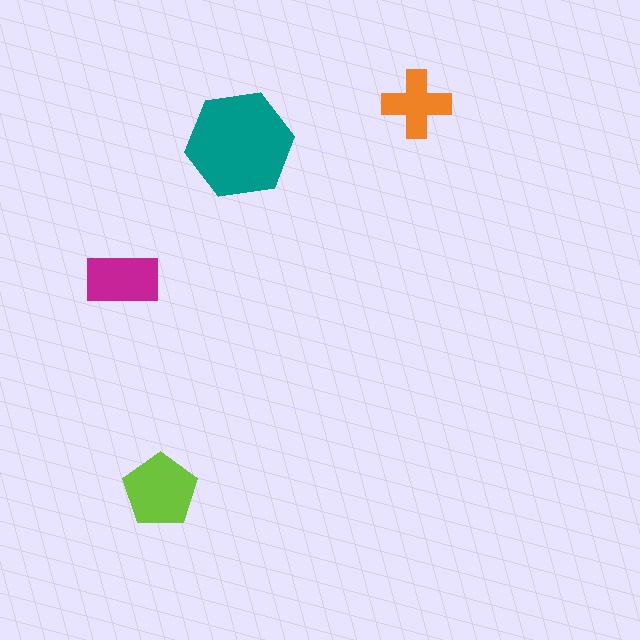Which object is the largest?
The teal hexagon.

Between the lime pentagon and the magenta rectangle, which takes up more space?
The lime pentagon.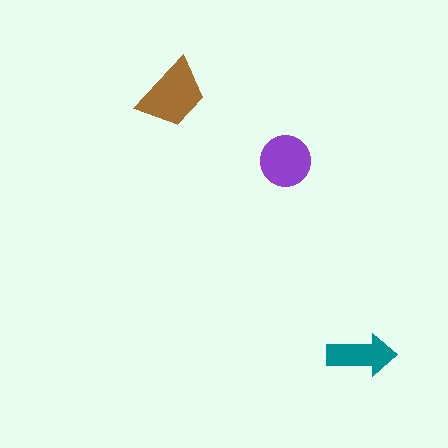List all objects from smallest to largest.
The teal arrow, the purple circle, the brown trapezoid.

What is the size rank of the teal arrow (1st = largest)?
3rd.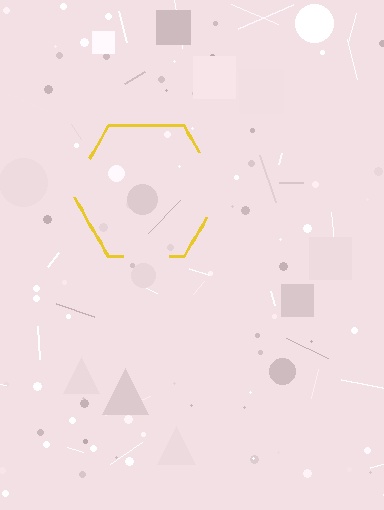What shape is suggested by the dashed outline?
The dashed outline suggests a hexagon.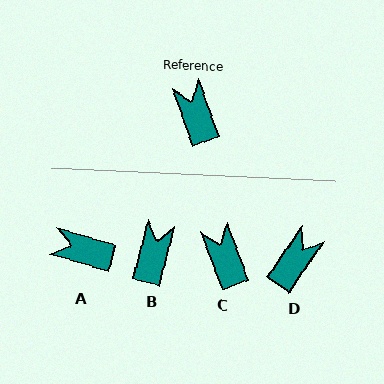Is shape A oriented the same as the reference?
No, it is off by about 54 degrees.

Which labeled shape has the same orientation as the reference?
C.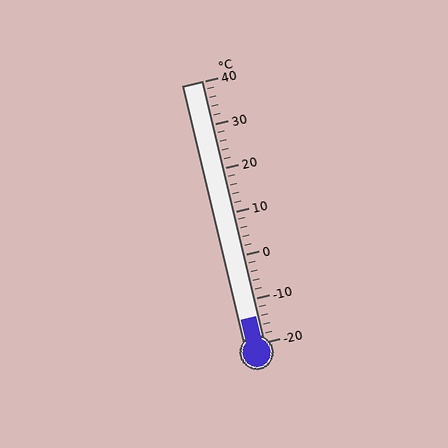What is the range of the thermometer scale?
The thermometer scale ranges from -20°C to 40°C.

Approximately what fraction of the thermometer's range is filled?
The thermometer is filled to approximately 10% of its range.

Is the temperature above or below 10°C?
The temperature is below 10°C.